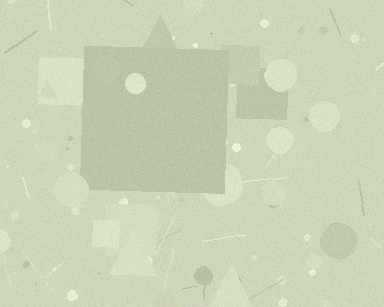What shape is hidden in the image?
A square is hidden in the image.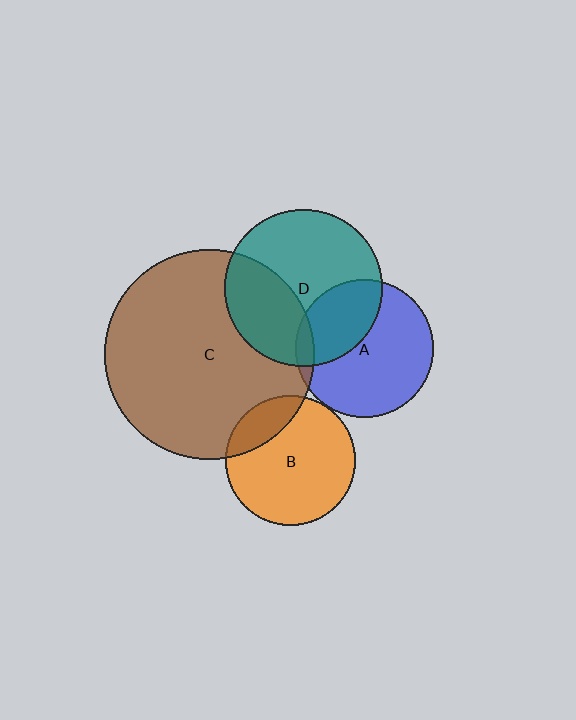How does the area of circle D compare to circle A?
Approximately 1.3 times.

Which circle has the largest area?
Circle C (brown).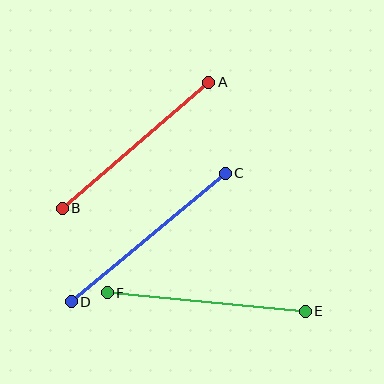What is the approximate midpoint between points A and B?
The midpoint is at approximately (135, 145) pixels.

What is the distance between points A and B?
The distance is approximately 194 pixels.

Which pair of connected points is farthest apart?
Points C and D are farthest apart.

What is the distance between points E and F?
The distance is approximately 199 pixels.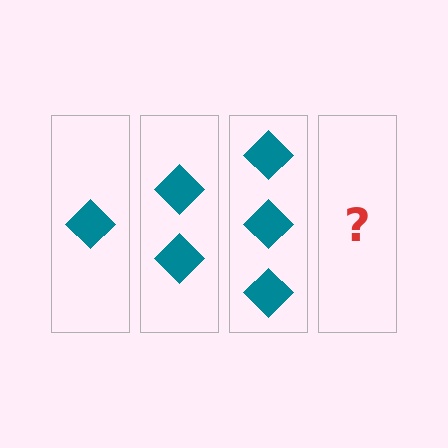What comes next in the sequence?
The next element should be 4 diamonds.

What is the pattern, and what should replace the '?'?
The pattern is that each step adds one more diamond. The '?' should be 4 diamonds.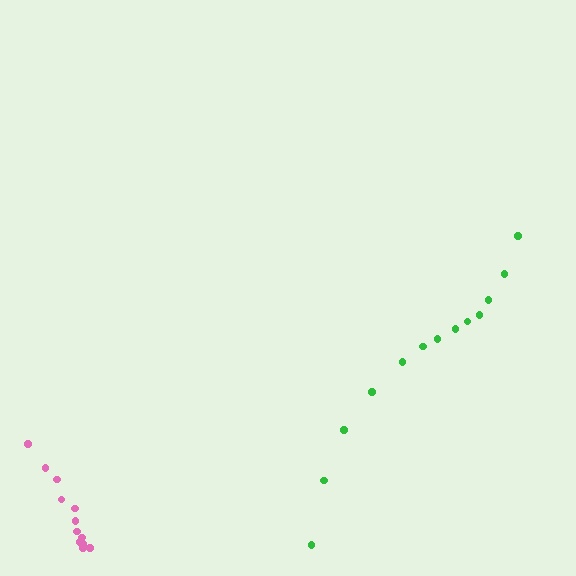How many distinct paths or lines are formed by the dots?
There are 2 distinct paths.